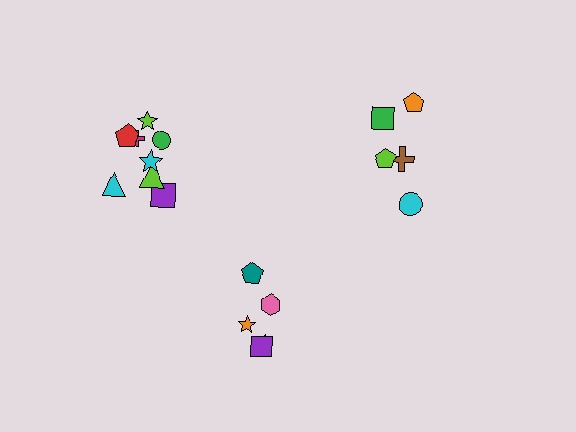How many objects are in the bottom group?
There are 5 objects.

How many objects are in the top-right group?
There are 5 objects.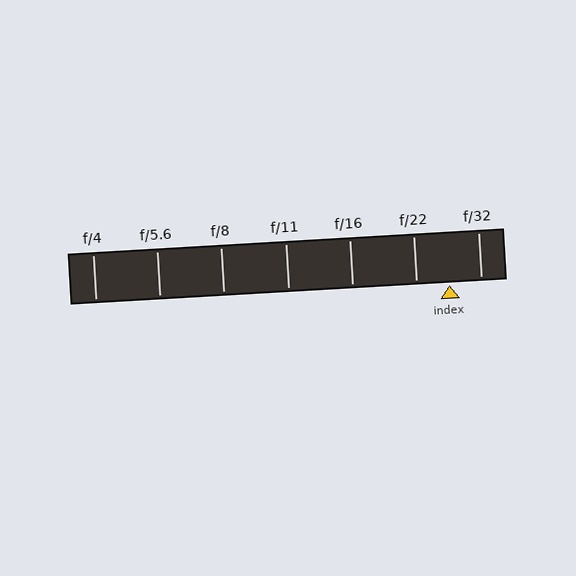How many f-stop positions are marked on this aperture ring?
There are 7 f-stop positions marked.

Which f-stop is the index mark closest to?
The index mark is closest to f/32.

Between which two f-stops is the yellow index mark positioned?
The index mark is between f/22 and f/32.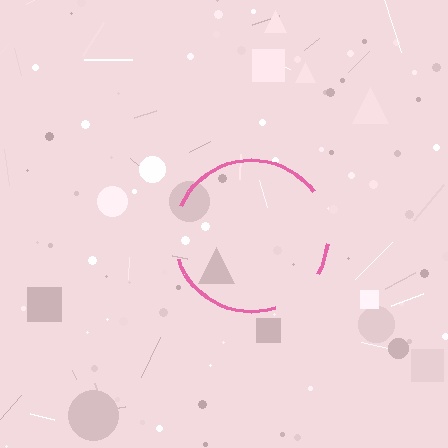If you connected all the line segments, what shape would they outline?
They would outline a circle.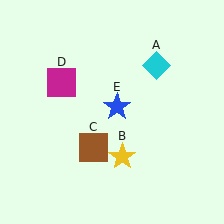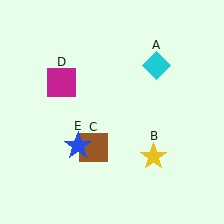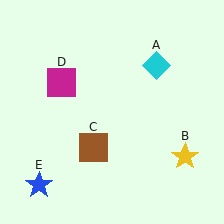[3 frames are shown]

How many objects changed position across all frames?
2 objects changed position: yellow star (object B), blue star (object E).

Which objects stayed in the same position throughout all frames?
Cyan diamond (object A) and brown square (object C) and magenta square (object D) remained stationary.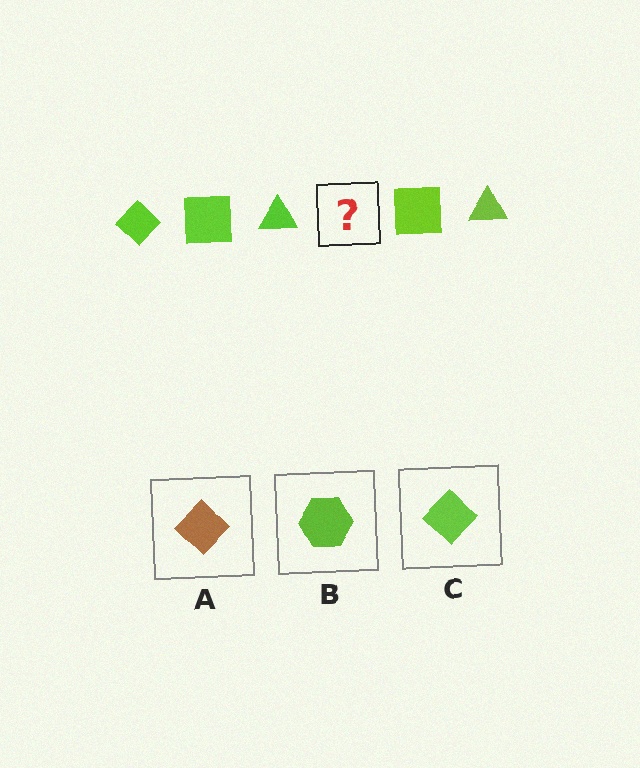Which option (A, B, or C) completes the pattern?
C.